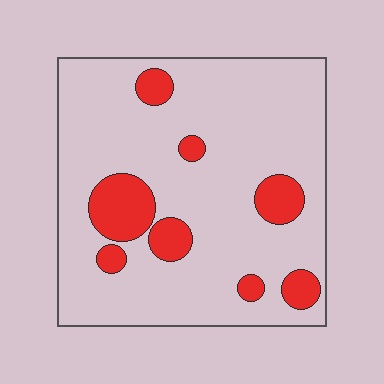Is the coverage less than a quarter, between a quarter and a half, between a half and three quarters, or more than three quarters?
Less than a quarter.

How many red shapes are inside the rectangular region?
8.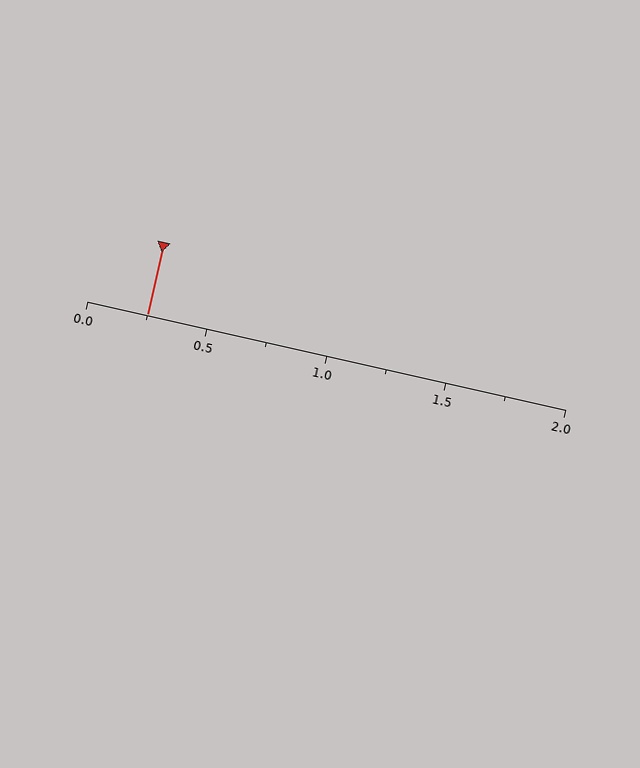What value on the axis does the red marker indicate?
The marker indicates approximately 0.25.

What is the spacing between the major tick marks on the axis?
The major ticks are spaced 0.5 apart.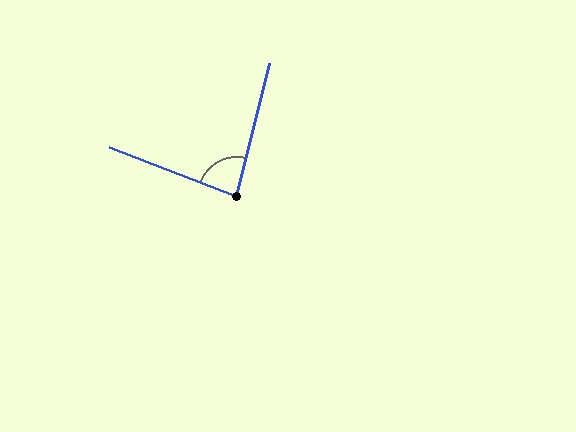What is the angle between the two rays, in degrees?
Approximately 83 degrees.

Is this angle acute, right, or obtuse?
It is acute.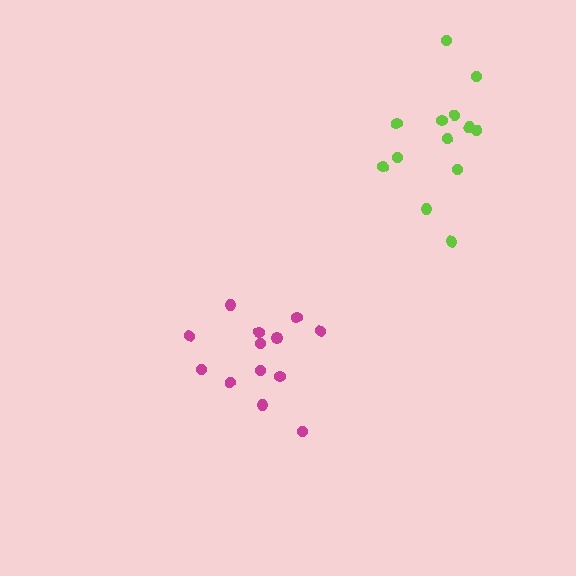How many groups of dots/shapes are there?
There are 2 groups.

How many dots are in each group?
Group 1: 13 dots, Group 2: 13 dots (26 total).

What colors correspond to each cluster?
The clusters are colored: lime, magenta.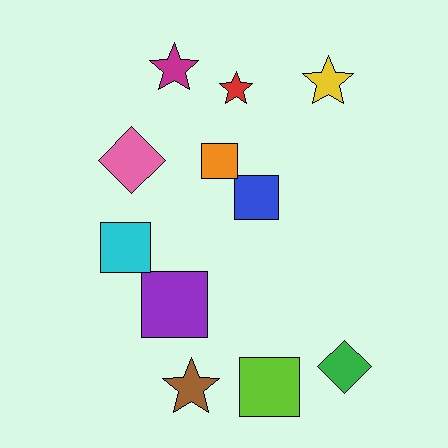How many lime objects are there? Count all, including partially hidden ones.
There is 1 lime object.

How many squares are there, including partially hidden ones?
There are 5 squares.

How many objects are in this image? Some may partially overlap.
There are 11 objects.